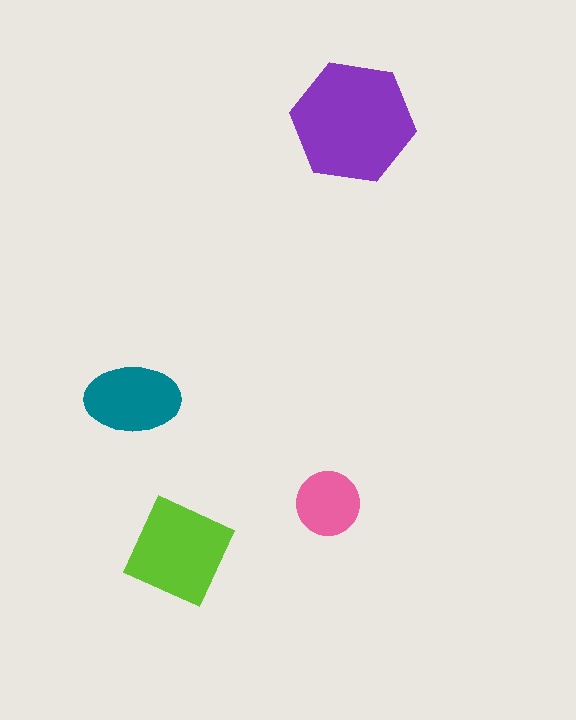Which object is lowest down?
The lime square is bottommost.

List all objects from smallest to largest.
The pink circle, the teal ellipse, the lime square, the purple hexagon.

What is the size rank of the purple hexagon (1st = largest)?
1st.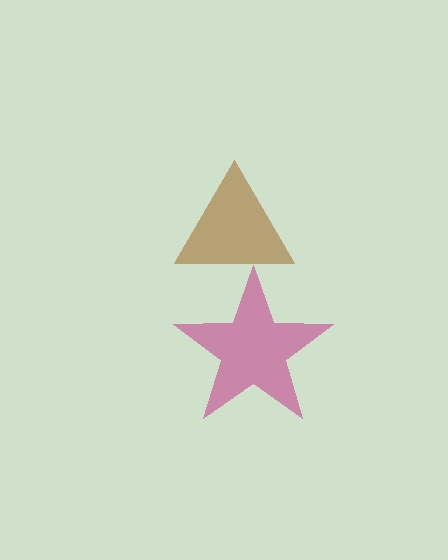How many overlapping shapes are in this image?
There are 2 overlapping shapes in the image.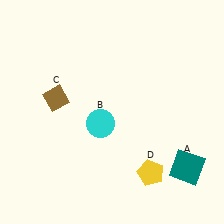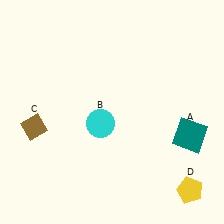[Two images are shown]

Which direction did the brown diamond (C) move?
The brown diamond (C) moved down.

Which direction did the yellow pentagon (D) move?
The yellow pentagon (D) moved right.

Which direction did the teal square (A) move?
The teal square (A) moved up.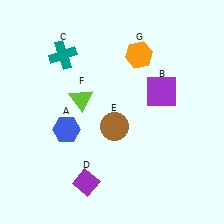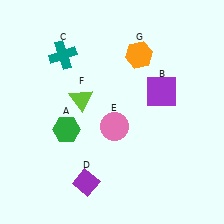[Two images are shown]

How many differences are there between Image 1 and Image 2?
There are 2 differences between the two images.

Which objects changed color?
A changed from blue to green. E changed from brown to pink.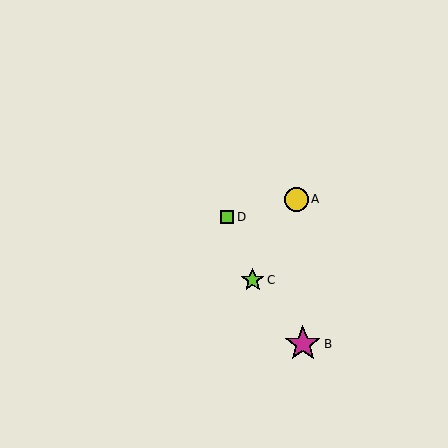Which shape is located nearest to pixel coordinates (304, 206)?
The yellow circle (labeled A) at (296, 199) is nearest to that location.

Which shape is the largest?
The magenta star (labeled B) is the largest.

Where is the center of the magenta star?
The center of the magenta star is at (303, 344).